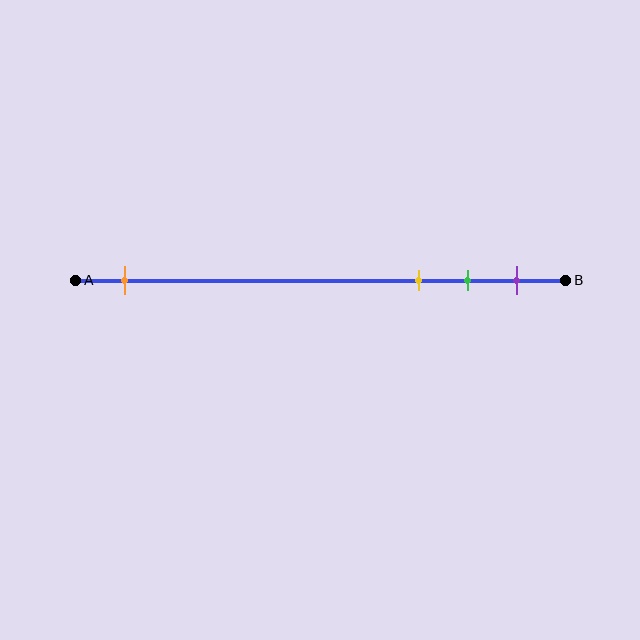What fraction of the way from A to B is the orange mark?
The orange mark is approximately 10% (0.1) of the way from A to B.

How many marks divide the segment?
There are 4 marks dividing the segment.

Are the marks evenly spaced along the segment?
No, the marks are not evenly spaced.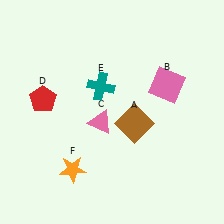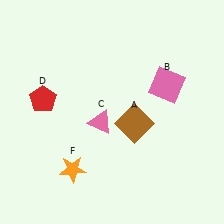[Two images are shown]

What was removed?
The teal cross (E) was removed in Image 2.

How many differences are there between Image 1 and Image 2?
There is 1 difference between the two images.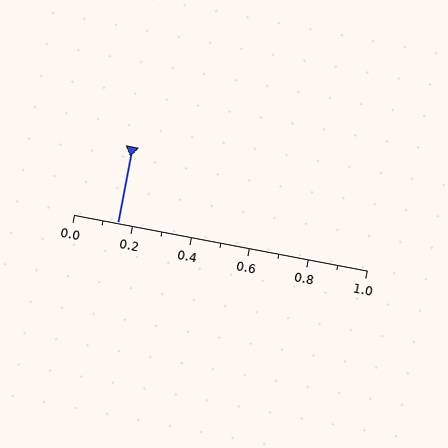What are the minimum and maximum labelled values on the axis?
The axis runs from 0.0 to 1.0.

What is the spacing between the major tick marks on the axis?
The major ticks are spaced 0.2 apart.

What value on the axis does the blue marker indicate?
The marker indicates approximately 0.15.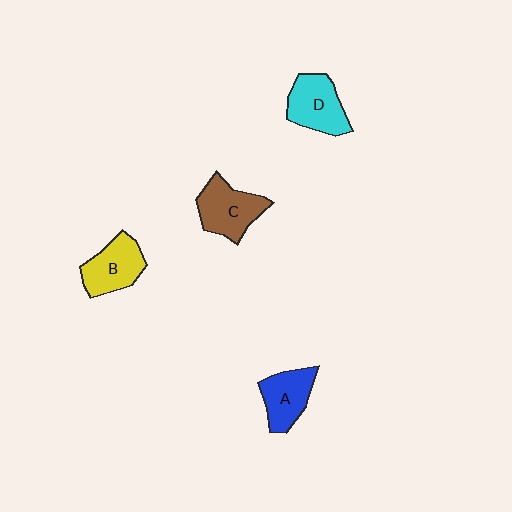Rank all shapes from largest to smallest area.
From largest to smallest: C (brown), D (cyan), B (yellow), A (blue).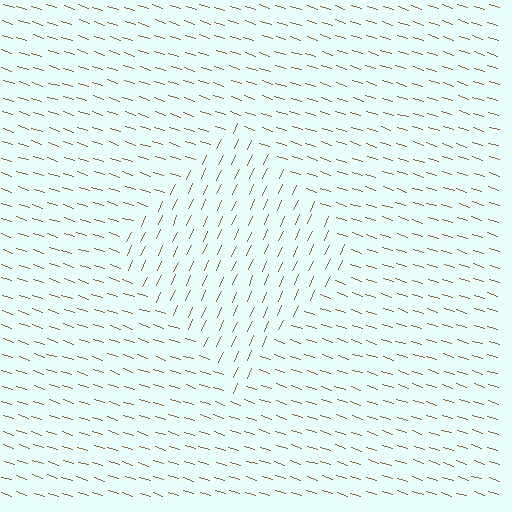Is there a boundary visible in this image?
Yes, there is a texture boundary formed by a change in line orientation.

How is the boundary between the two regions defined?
The boundary is defined purely by a change in line orientation (approximately 84 degrees difference). All lines are the same color and thickness.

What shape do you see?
I see a diamond.